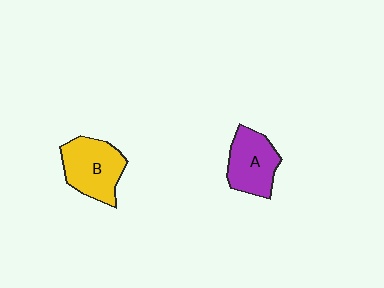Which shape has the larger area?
Shape B (yellow).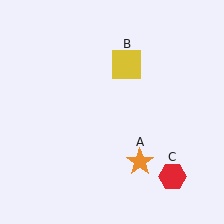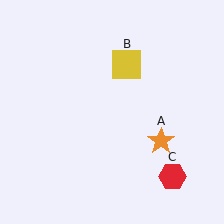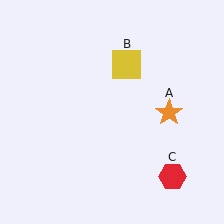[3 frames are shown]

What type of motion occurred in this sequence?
The orange star (object A) rotated counterclockwise around the center of the scene.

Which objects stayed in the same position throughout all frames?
Yellow square (object B) and red hexagon (object C) remained stationary.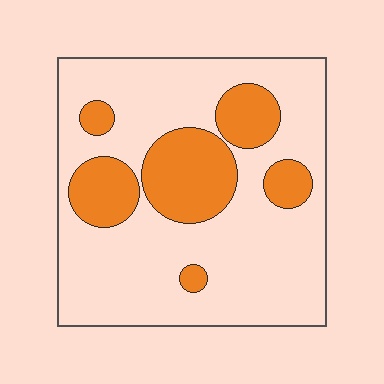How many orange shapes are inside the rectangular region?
6.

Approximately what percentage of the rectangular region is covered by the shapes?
Approximately 25%.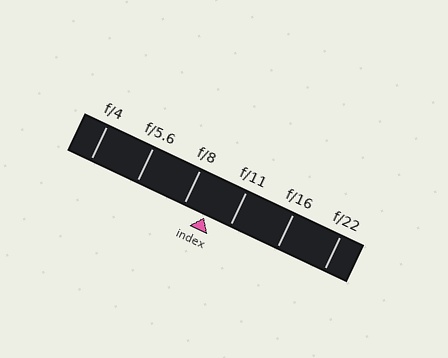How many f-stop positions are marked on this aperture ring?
There are 6 f-stop positions marked.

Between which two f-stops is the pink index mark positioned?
The index mark is between f/8 and f/11.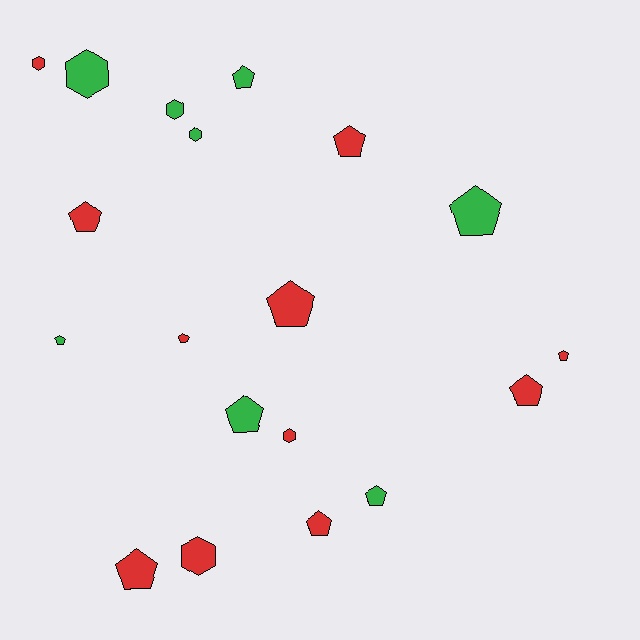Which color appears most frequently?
Red, with 11 objects.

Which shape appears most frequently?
Pentagon, with 13 objects.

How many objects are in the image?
There are 19 objects.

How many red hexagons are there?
There are 3 red hexagons.